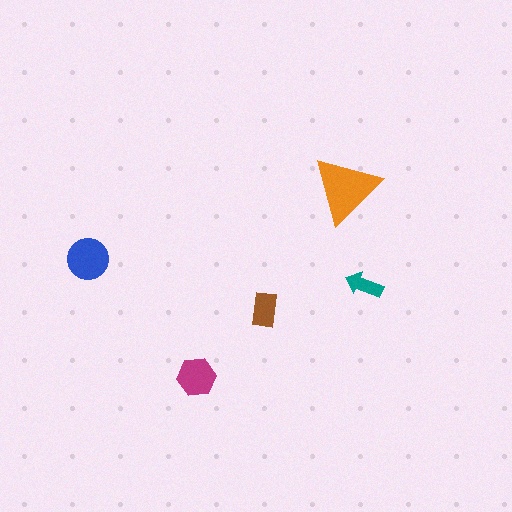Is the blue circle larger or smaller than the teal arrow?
Larger.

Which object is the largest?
The orange triangle.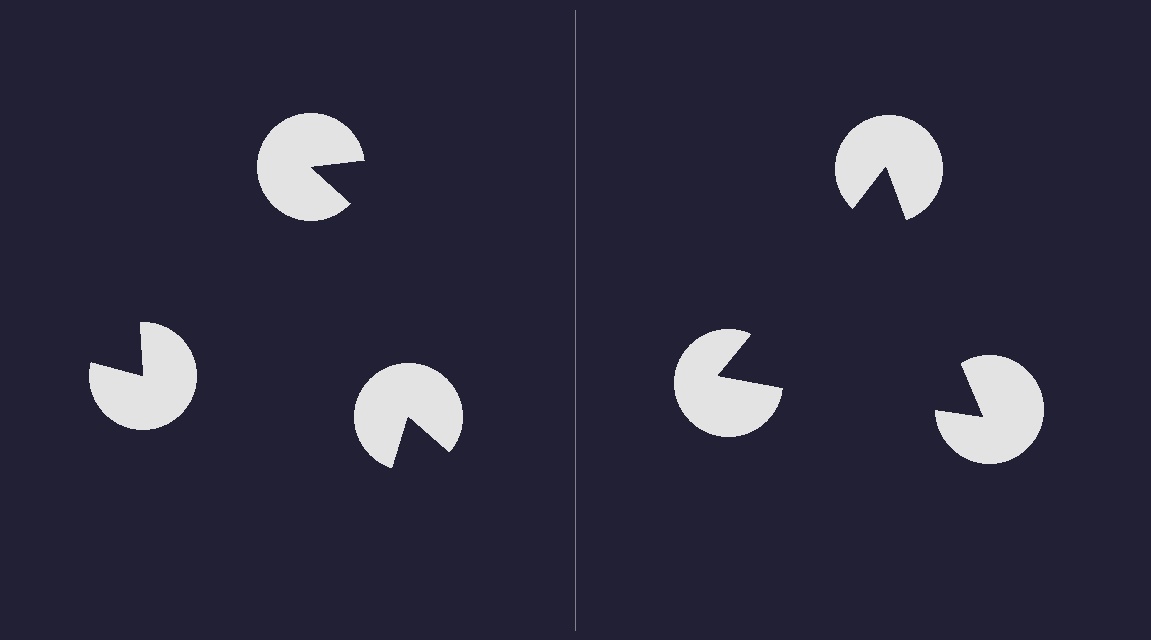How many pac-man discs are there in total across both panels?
6 — 3 on each side.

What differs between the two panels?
The pac-man discs are positioned identically on both sides; only the wedge orientations differ. On the right they align to a triangle; on the left they are misaligned.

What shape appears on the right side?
An illusory triangle.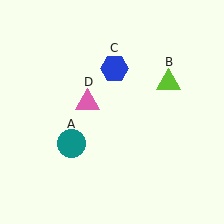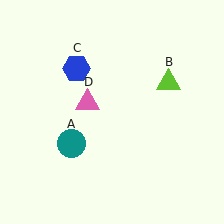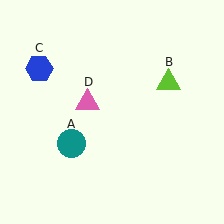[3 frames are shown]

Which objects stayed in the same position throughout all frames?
Teal circle (object A) and lime triangle (object B) and pink triangle (object D) remained stationary.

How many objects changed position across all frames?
1 object changed position: blue hexagon (object C).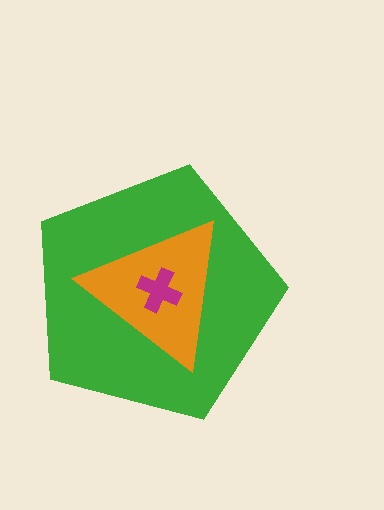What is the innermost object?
The magenta cross.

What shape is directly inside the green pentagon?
The orange triangle.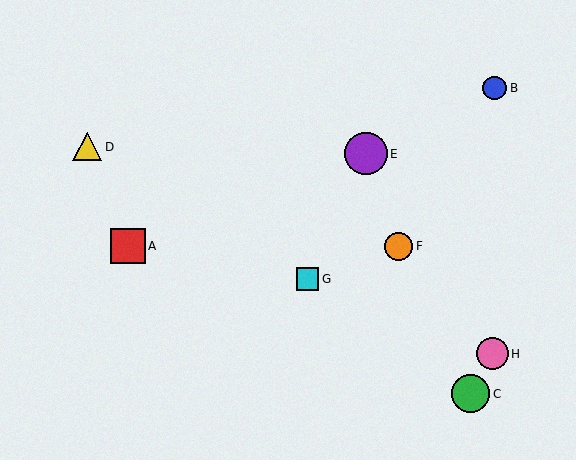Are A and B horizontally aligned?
No, A is at y≈246 and B is at y≈88.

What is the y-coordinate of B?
Object B is at y≈88.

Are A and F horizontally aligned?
Yes, both are at y≈246.